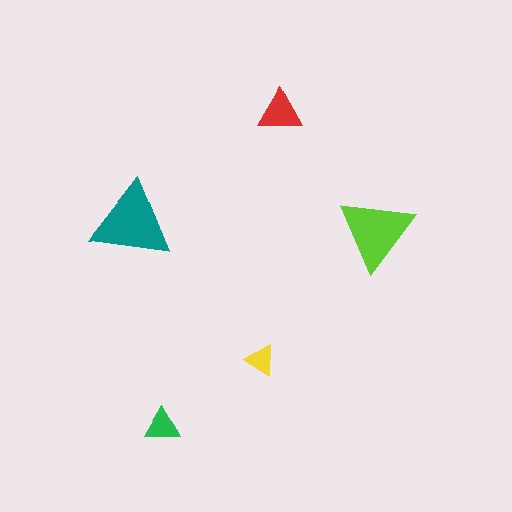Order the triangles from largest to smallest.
the teal one, the lime one, the red one, the green one, the yellow one.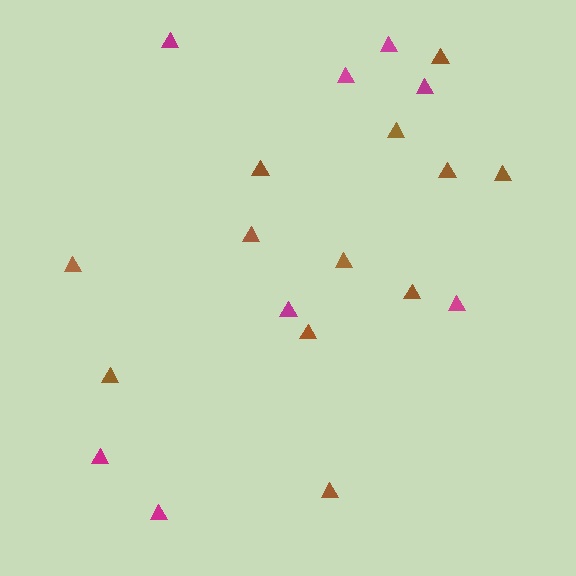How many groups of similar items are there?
There are 2 groups: one group of brown triangles (12) and one group of magenta triangles (8).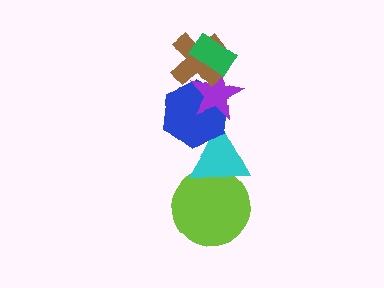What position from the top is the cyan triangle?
The cyan triangle is 5th from the top.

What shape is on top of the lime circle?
The cyan triangle is on top of the lime circle.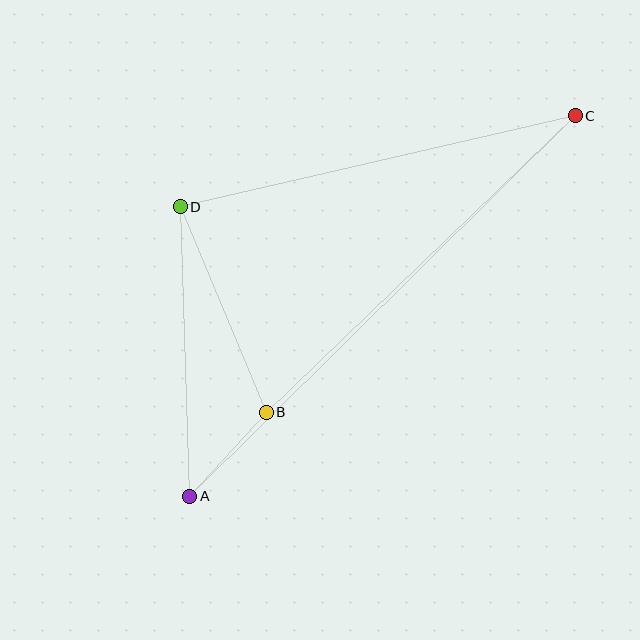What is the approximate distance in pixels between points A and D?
The distance between A and D is approximately 290 pixels.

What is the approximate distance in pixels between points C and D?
The distance between C and D is approximately 406 pixels.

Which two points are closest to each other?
Points A and B are closest to each other.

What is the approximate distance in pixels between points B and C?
The distance between B and C is approximately 428 pixels.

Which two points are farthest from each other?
Points A and C are farthest from each other.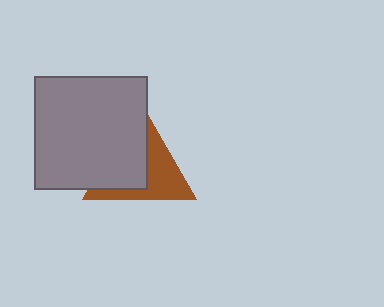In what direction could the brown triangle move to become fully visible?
The brown triangle could move right. That would shift it out from behind the gray square entirely.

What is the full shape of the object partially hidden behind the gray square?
The partially hidden object is a brown triangle.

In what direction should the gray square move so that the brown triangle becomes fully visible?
The gray square should move left. That is the shortest direction to clear the overlap and leave the brown triangle fully visible.